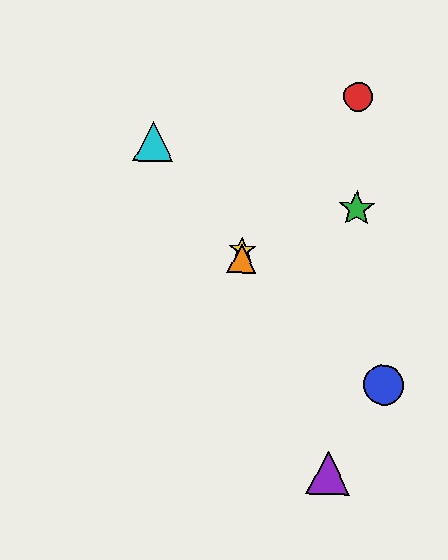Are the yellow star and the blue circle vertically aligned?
No, the yellow star is at x≈242 and the blue circle is at x≈384.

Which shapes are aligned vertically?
The yellow star, the orange triangle are aligned vertically.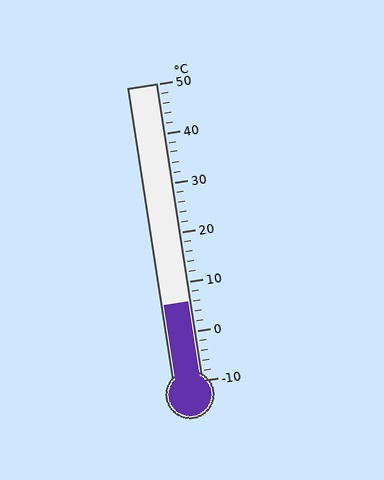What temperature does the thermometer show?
The thermometer shows approximately 6°C.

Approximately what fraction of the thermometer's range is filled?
The thermometer is filled to approximately 25% of its range.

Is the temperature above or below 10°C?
The temperature is below 10°C.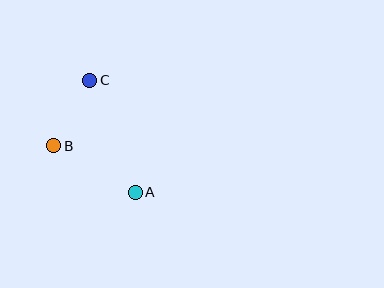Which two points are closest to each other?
Points B and C are closest to each other.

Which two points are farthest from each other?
Points A and C are farthest from each other.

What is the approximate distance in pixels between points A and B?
The distance between A and B is approximately 94 pixels.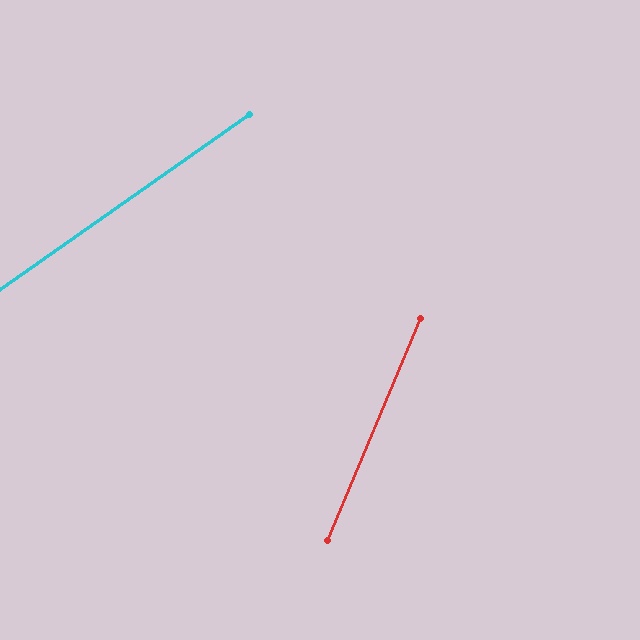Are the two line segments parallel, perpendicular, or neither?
Neither parallel nor perpendicular — they differ by about 32°.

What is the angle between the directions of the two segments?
Approximately 32 degrees.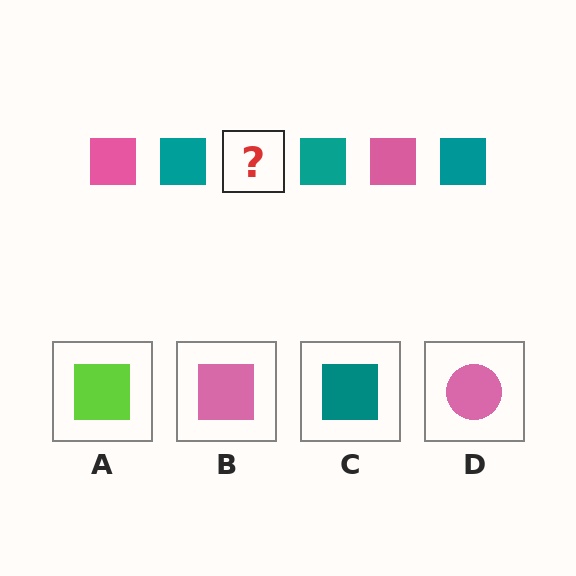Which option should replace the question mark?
Option B.